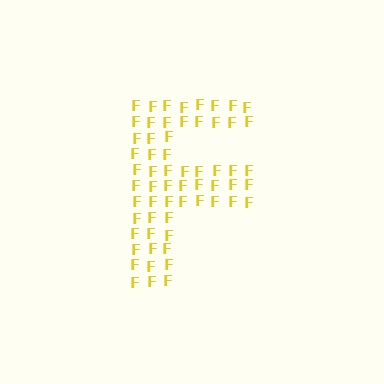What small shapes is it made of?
It is made of small letter F's.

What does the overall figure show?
The overall figure shows the letter F.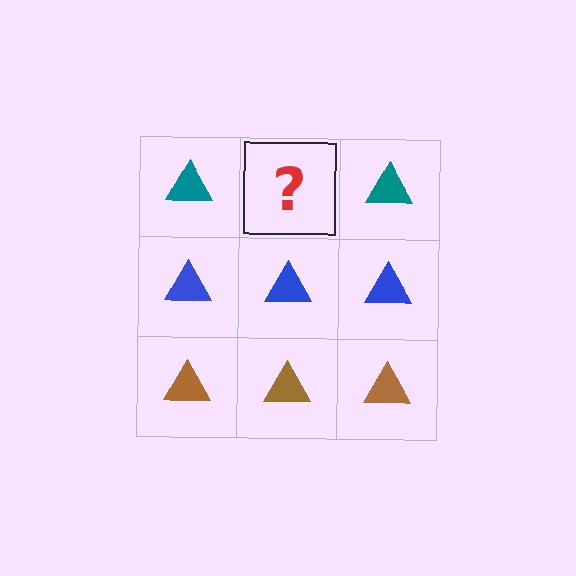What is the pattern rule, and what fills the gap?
The rule is that each row has a consistent color. The gap should be filled with a teal triangle.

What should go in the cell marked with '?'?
The missing cell should contain a teal triangle.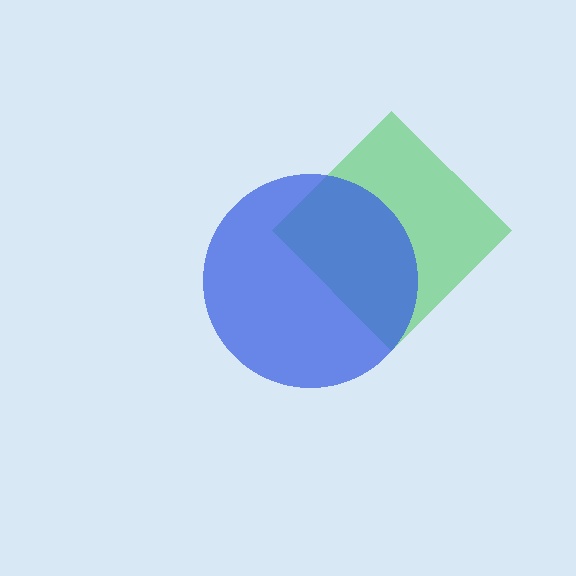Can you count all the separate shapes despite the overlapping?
Yes, there are 2 separate shapes.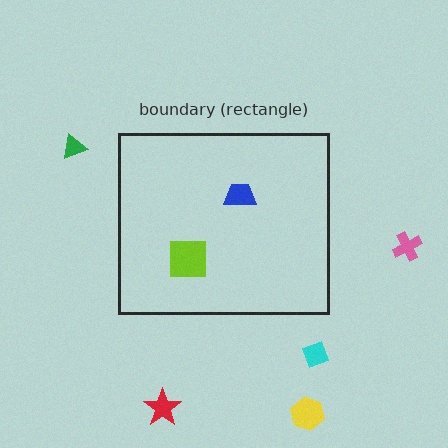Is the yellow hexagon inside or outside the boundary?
Outside.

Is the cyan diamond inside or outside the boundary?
Outside.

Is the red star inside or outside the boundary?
Outside.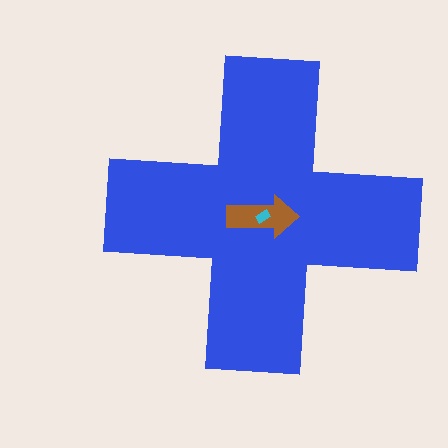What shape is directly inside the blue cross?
The brown arrow.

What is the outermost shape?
The blue cross.